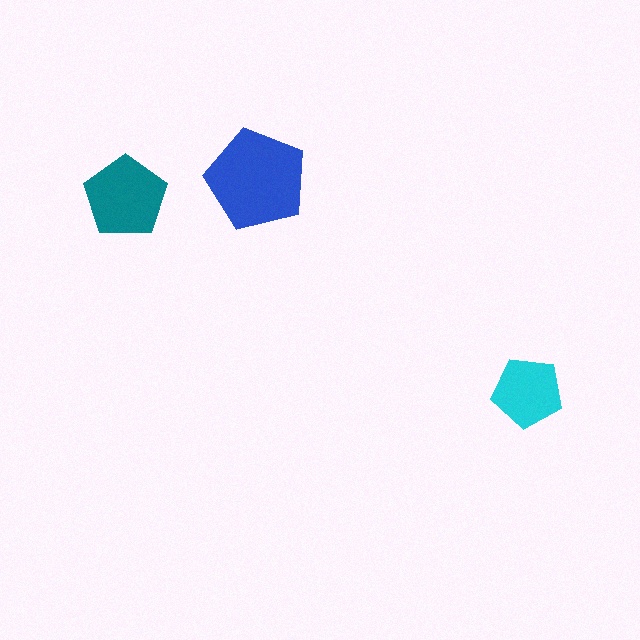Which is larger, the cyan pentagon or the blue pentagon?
The blue one.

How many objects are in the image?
There are 3 objects in the image.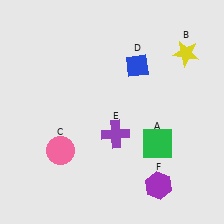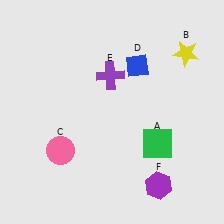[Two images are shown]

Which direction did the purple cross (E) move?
The purple cross (E) moved up.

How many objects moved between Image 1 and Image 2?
1 object moved between the two images.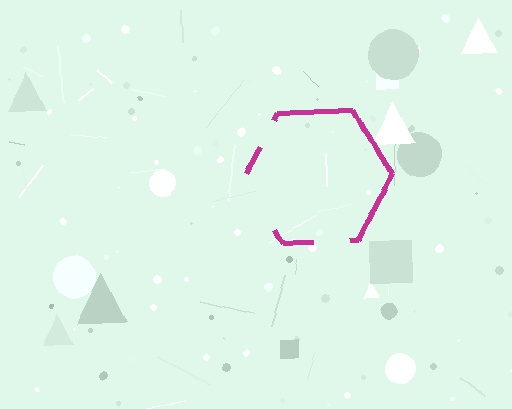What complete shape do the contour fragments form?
The contour fragments form a hexagon.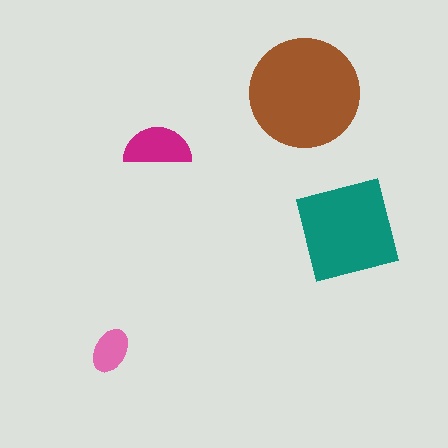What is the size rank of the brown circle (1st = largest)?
1st.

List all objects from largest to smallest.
The brown circle, the teal square, the magenta semicircle, the pink ellipse.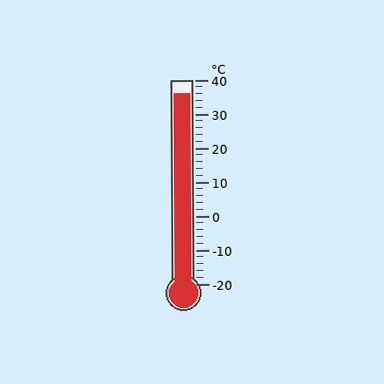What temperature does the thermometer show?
The thermometer shows approximately 36°C.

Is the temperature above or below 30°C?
The temperature is above 30°C.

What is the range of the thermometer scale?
The thermometer scale ranges from -20°C to 40°C.